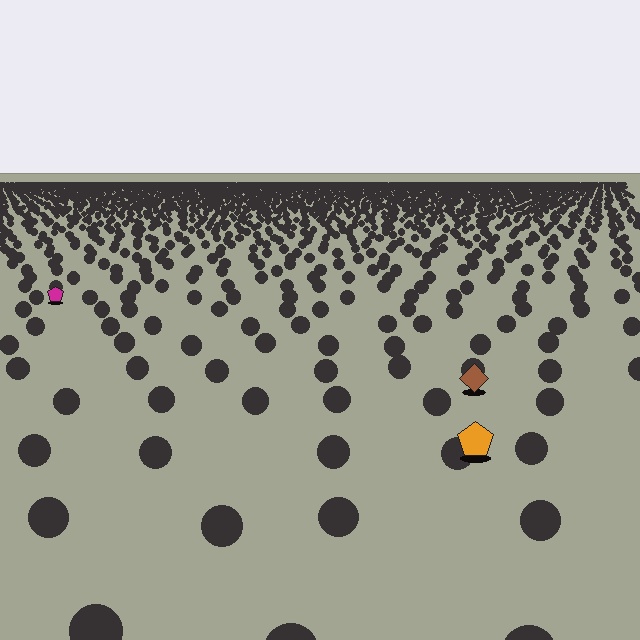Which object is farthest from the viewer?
The magenta pentagon is farthest from the viewer. It appears smaller and the ground texture around it is denser.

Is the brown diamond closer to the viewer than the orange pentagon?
No. The orange pentagon is closer — you can tell from the texture gradient: the ground texture is coarser near it.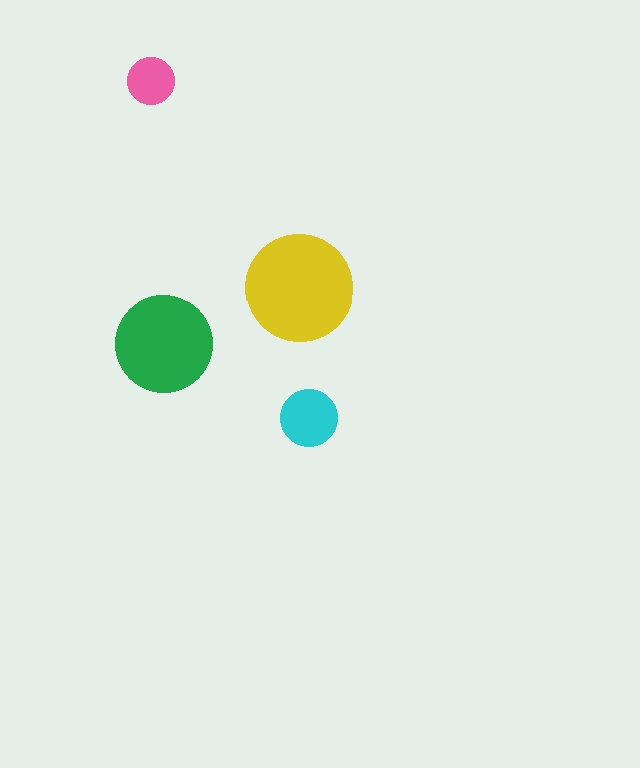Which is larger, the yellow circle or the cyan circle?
The yellow one.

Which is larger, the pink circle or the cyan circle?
The cyan one.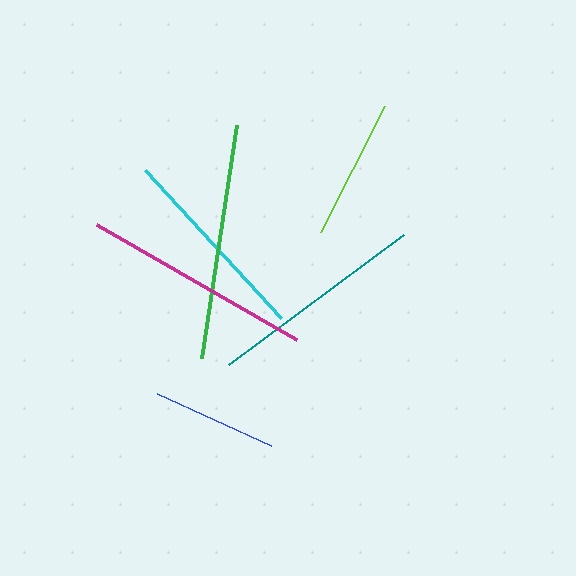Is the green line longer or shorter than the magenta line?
The green line is longer than the magenta line.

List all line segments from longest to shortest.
From longest to shortest: green, magenta, teal, cyan, lime, blue.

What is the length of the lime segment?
The lime segment is approximately 141 pixels long.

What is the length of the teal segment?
The teal segment is approximately 218 pixels long.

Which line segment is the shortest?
The blue line is the shortest at approximately 126 pixels.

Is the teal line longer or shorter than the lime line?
The teal line is longer than the lime line.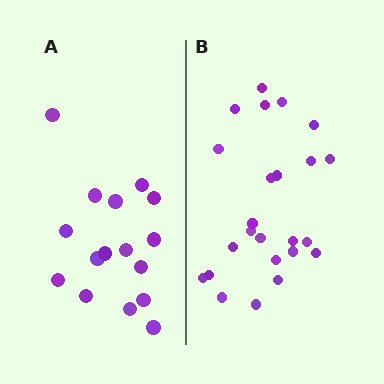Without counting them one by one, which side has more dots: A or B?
Region B (the right region) has more dots.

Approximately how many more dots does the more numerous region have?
Region B has roughly 8 or so more dots than region A.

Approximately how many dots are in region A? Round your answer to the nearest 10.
About 20 dots. (The exact count is 16, which rounds to 20.)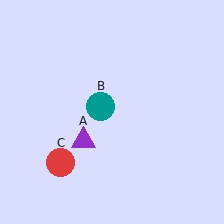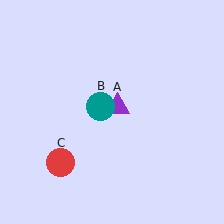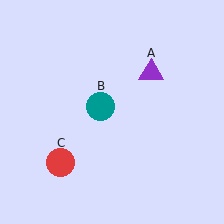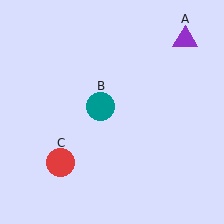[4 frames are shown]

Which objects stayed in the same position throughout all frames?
Teal circle (object B) and red circle (object C) remained stationary.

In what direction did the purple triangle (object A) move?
The purple triangle (object A) moved up and to the right.